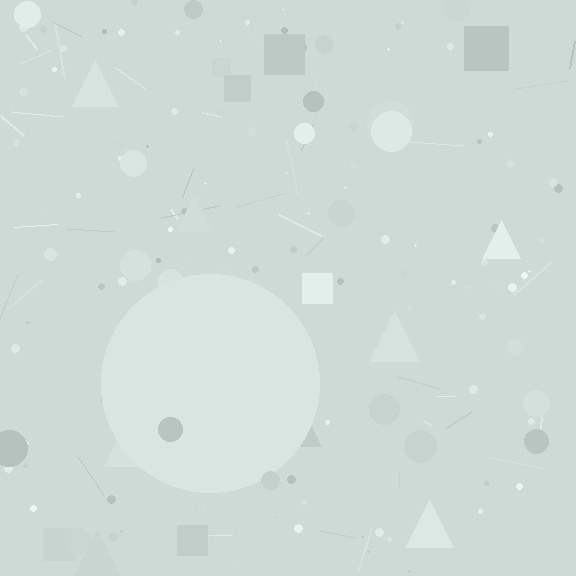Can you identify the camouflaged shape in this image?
The camouflaged shape is a circle.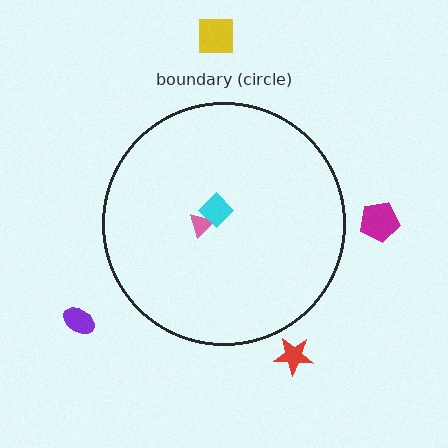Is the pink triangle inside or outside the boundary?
Inside.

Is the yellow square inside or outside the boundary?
Outside.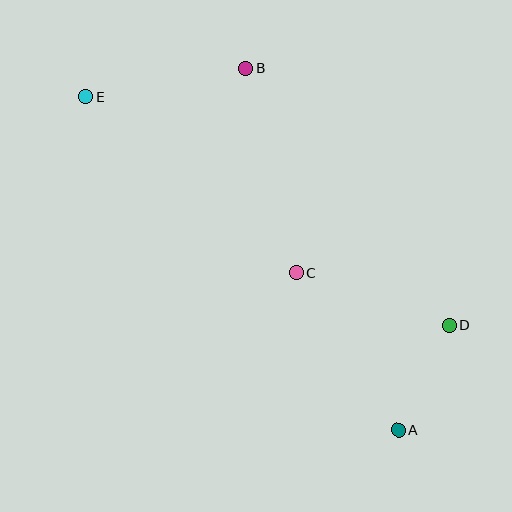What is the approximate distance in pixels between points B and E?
The distance between B and E is approximately 162 pixels.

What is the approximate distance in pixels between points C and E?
The distance between C and E is approximately 274 pixels.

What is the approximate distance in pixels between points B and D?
The distance between B and D is approximately 327 pixels.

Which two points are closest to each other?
Points A and D are closest to each other.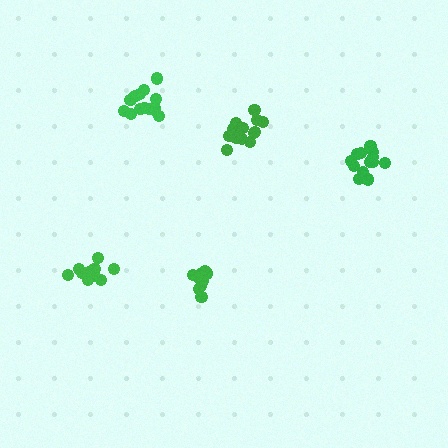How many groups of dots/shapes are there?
There are 5 groups.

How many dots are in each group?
Group 1: 14 dots, Group 2: 10 dots, Group 3: 12 dots, Group 4: 13 dots, Group 5: 15 dots (64 total).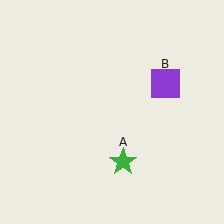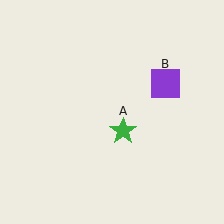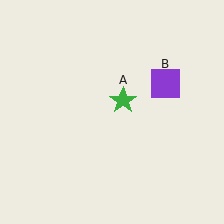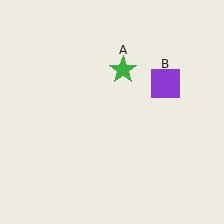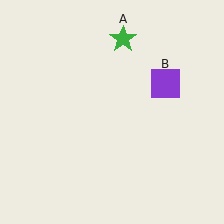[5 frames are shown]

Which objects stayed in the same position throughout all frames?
Purple square (object B) remained stationary.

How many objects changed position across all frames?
1 object changed position: green star (object A).